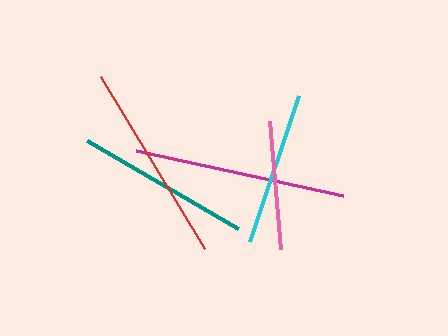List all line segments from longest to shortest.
From longest to shortest: magenta, red, teal, cyan, pink.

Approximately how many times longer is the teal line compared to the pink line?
The teal line is approximately 1.4 times the length of the pink line.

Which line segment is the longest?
The magenta line is the longest at approximately 212 pixels.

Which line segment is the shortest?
The pink line is the shortest at approximately 129 pixels.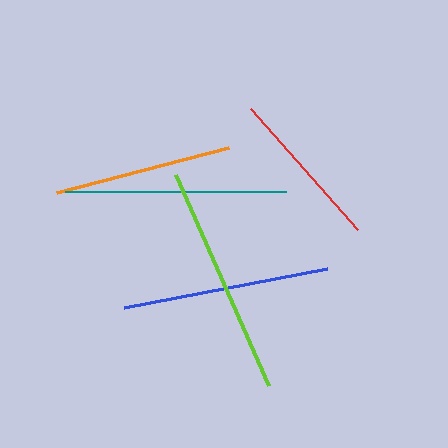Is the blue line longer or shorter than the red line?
The blue line is longer than the red line.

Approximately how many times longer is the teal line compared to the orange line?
The teal line is approximately 1.2 times the length of the orange line.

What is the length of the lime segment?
The lime segment is approximately 230 pixels long.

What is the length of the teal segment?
The teal segment is approximately 221 pixels long.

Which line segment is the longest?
The lime line is the longest at approximately 230 pixels.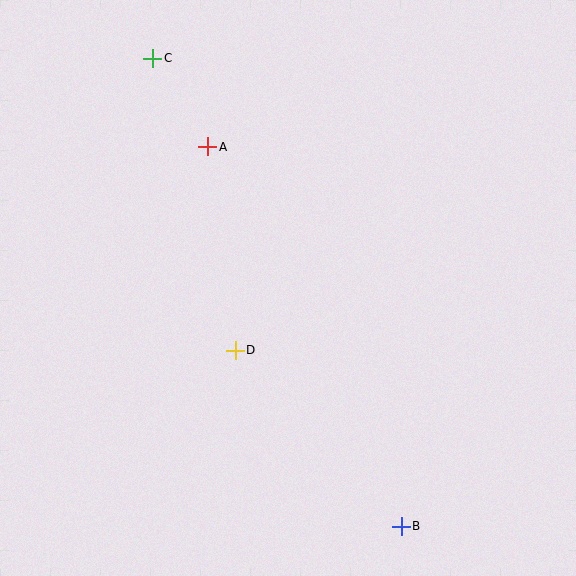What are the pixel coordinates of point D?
Point D is at (235, 350).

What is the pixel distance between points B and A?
The distance between B and A is 426 pixels.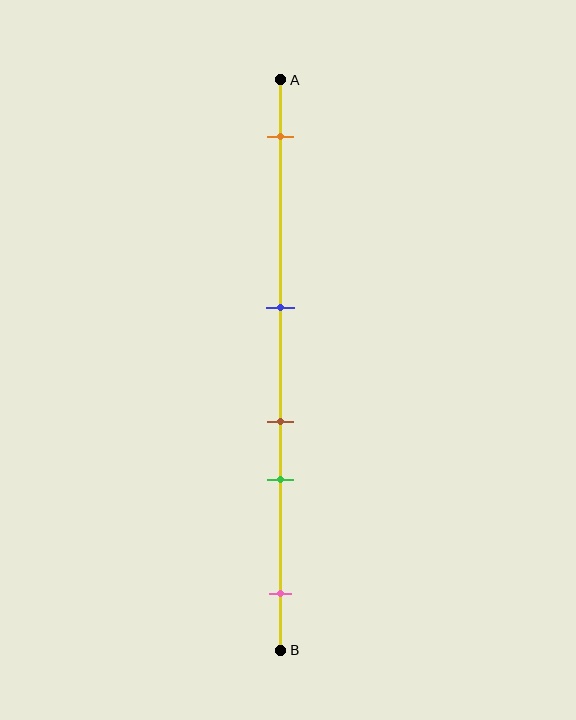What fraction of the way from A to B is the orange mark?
The orange mark is approximately 10% (0.1) of the way from A to B.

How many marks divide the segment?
There are 5 marks dividing the segment.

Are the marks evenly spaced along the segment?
No, the marks are not evenly spaced.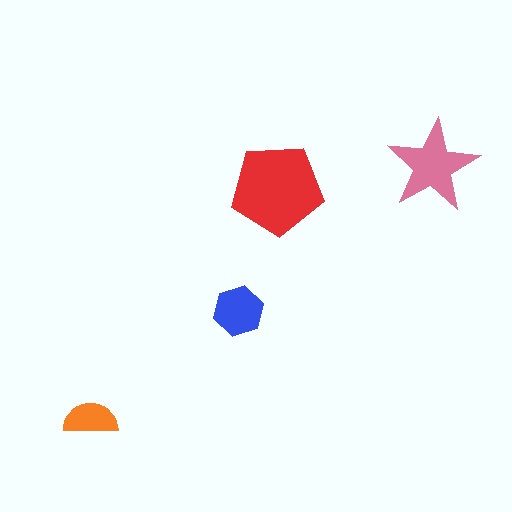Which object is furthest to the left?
The orange semicircle is leftmost.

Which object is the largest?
The red pentagon.